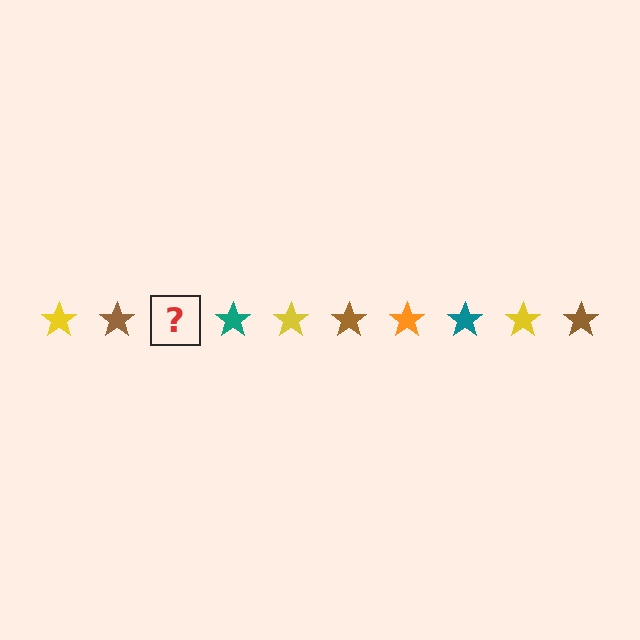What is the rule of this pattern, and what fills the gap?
The rule is that the pattern cycles through yellow, brown, orange, teal stars. The gap should be filled with an orange star.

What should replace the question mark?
The question mark should be replaced with an orange star.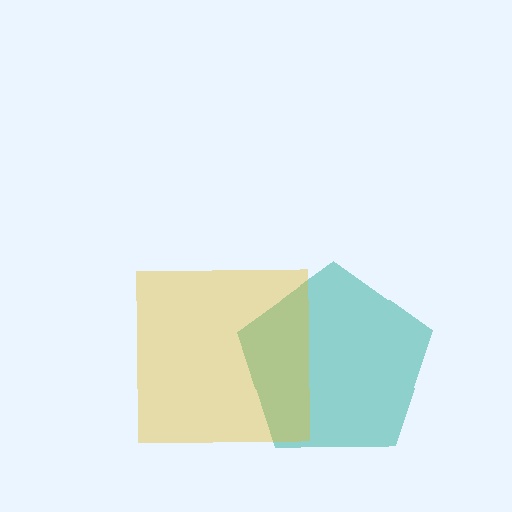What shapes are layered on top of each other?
The layered shapes are: a teal pentagon, a yellow square.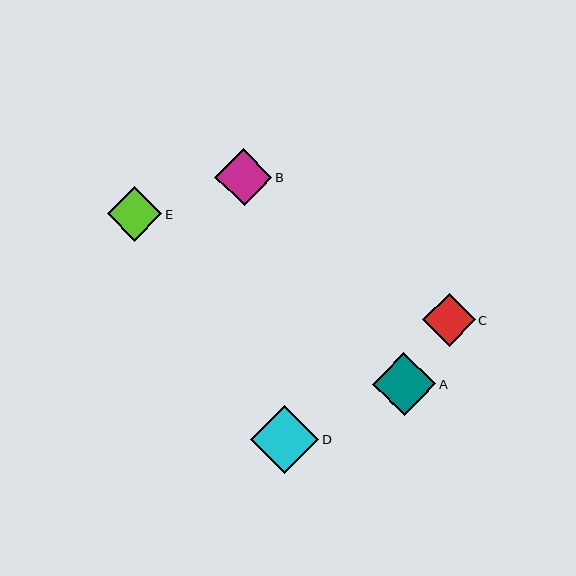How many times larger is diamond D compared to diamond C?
Diamond D is approximately 1.3 times the size of diamond C.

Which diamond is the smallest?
Diamond C is the smallest with a size of approximately 53 pixels.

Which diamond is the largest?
Diamond D is the largest with a size of approximately 68 pixels.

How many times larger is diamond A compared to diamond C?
Diamond A is approximately 1.2 times the size of diamond C.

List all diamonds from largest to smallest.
From largest to smallest: D, A, B, E, C.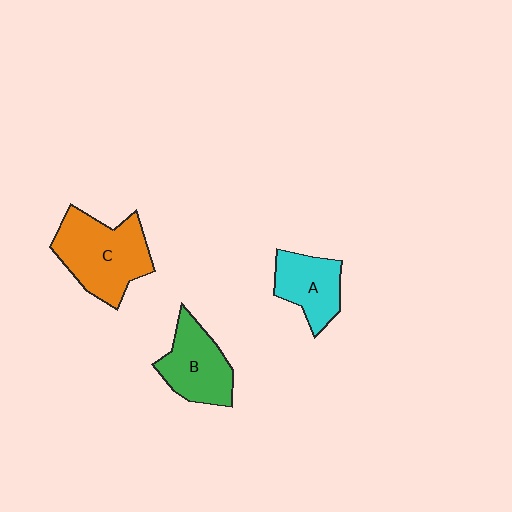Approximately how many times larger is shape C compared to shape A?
Approximately 1.6 times.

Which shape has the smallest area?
Shape A (cyan).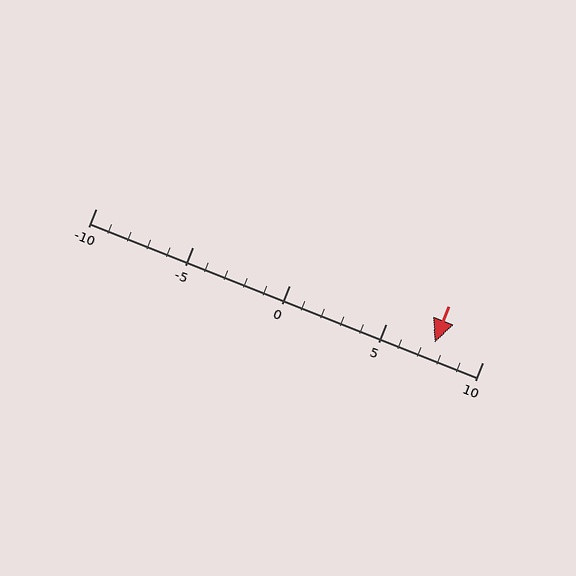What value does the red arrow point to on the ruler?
The red arrow points to approximately 8.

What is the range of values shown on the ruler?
The ruler shows values from -10 to 10.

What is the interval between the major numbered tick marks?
The major tick marks are spaced 5 units apart.